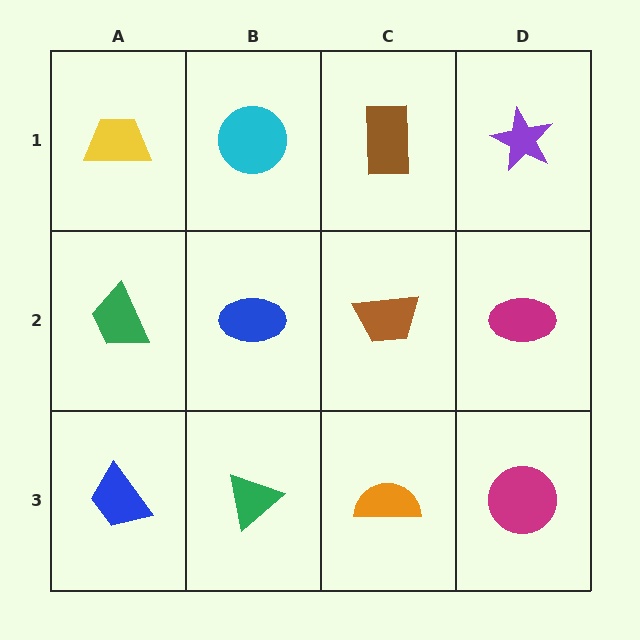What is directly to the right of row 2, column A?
A blue ellipse.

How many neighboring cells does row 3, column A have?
2.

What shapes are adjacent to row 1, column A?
A green trapezoid (row 2, column A), a cyan circle (row 1, column B).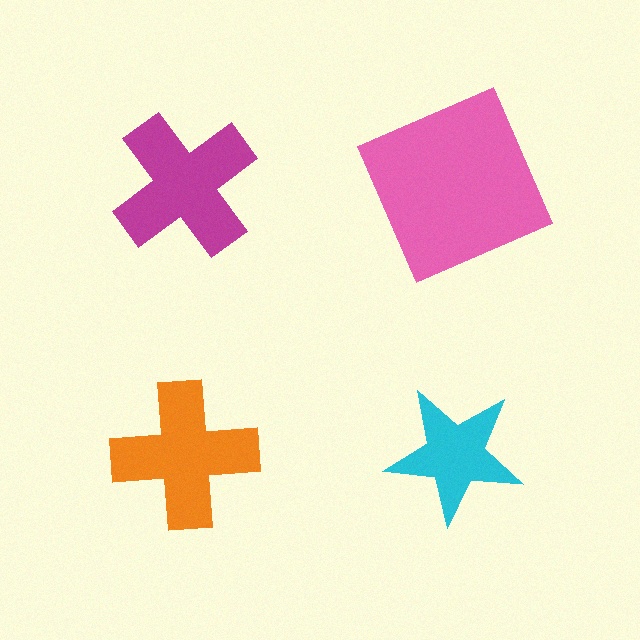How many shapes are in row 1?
2 shapes.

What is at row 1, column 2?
A pink square.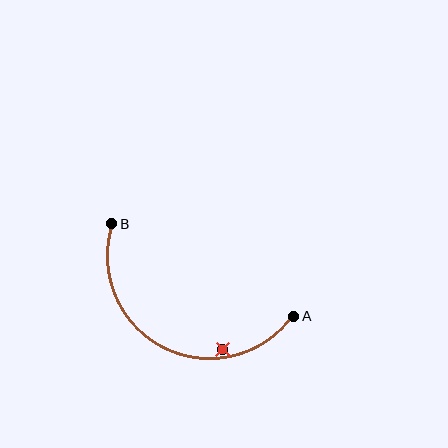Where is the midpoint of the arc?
The arc midpoint is the point on the curve farthest from the straight line joining A and B. It sits below that line.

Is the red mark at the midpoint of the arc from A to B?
No — the red mark does not lie on the arc at all. It sits slightly inside the curve.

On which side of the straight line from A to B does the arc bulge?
The arc bulges below the straight line connecting A and B.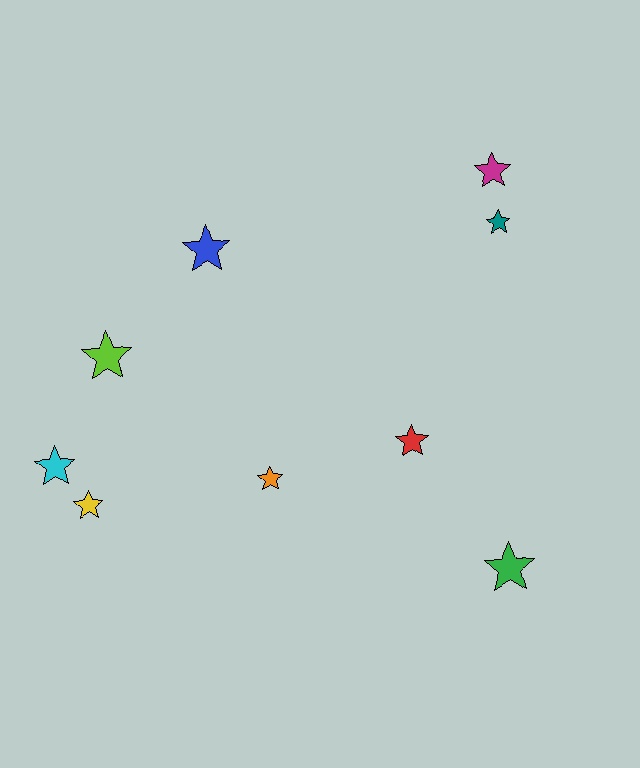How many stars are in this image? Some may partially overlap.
There are 9 stars.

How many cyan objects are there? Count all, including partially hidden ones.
There is 1 cyan object.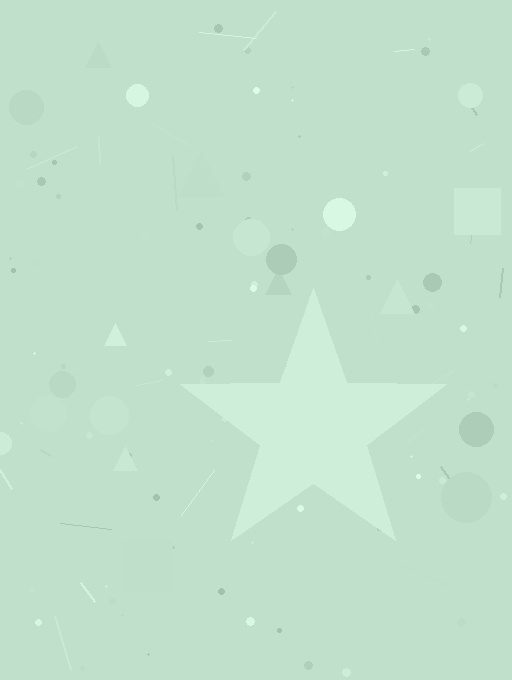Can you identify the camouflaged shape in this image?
The camouflaged shape is a star.